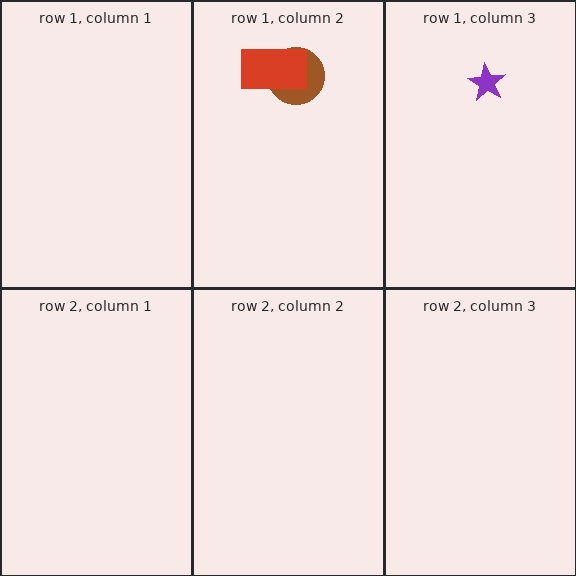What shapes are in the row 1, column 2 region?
The brown circle, the red rectangle.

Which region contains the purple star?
The row 1, column 3 region.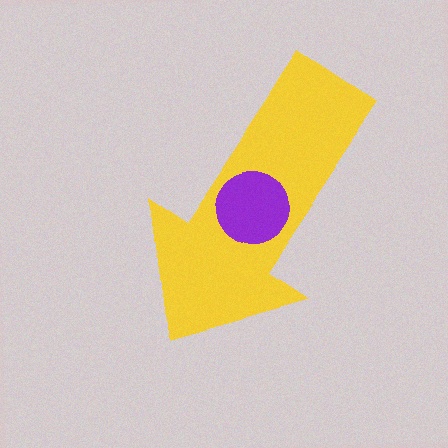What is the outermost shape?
The yellow arrow.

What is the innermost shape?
The purple circle.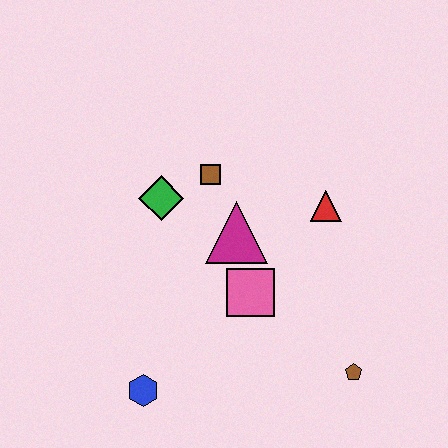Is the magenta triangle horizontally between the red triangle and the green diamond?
Yes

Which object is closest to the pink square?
The magenta triangle is closest to the pink square.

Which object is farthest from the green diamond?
The brown pentagon is farthest from the green diamond.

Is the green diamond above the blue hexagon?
Yes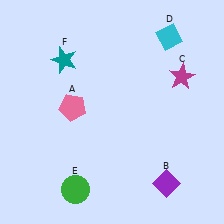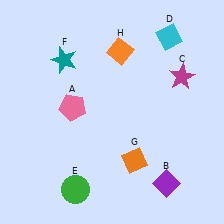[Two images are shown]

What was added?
An orange diamond (G), an orange diamond (H) were added in Image 2.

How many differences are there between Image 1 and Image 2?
There are 2 differences between the two images.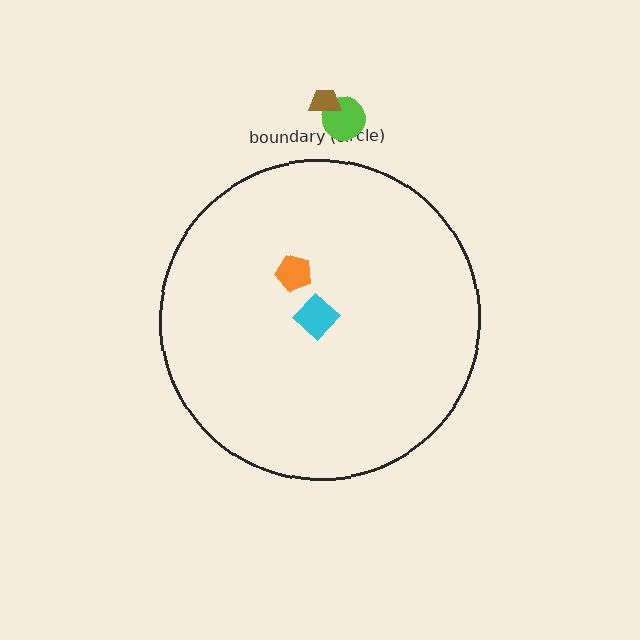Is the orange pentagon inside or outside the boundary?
Inside.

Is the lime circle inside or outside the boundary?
Outside.